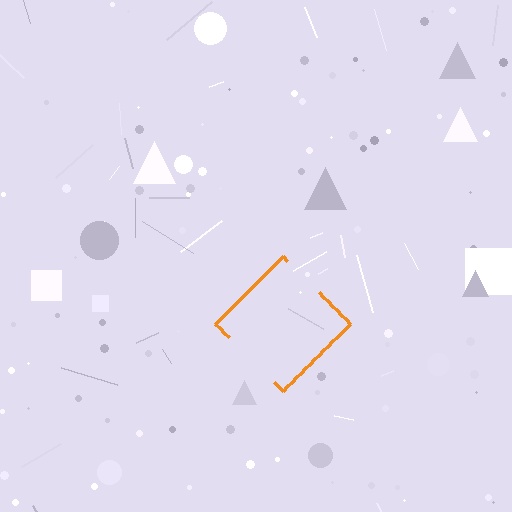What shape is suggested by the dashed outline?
The dashed outline suggests a diamond.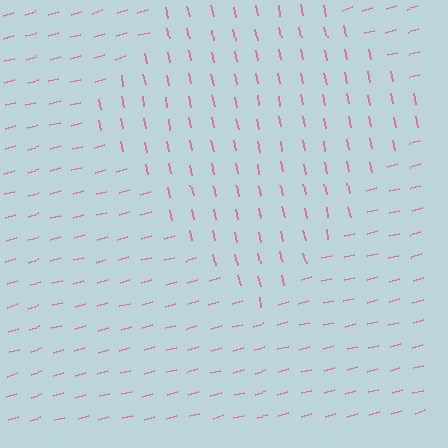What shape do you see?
I see a diamond.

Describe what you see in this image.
The image is filled with small pink line segments. A diamond region in the image has lines oriented differently from the surrounding lines, creating a visible texture boundary.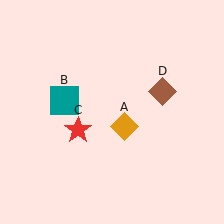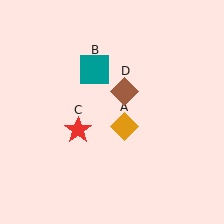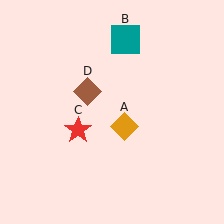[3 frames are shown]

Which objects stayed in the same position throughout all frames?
Orange diamond (object A) and red star (object C) remained stationary.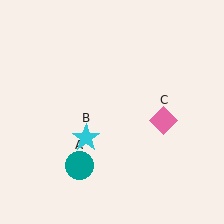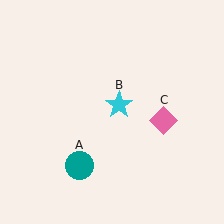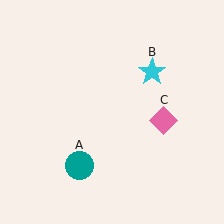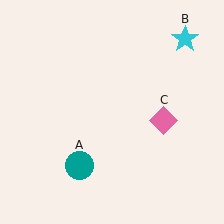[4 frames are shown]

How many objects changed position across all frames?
1 object changed position: cyan star (object B).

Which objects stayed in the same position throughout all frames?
Teal circle (object A) and pink diamond (object C) remained stationary.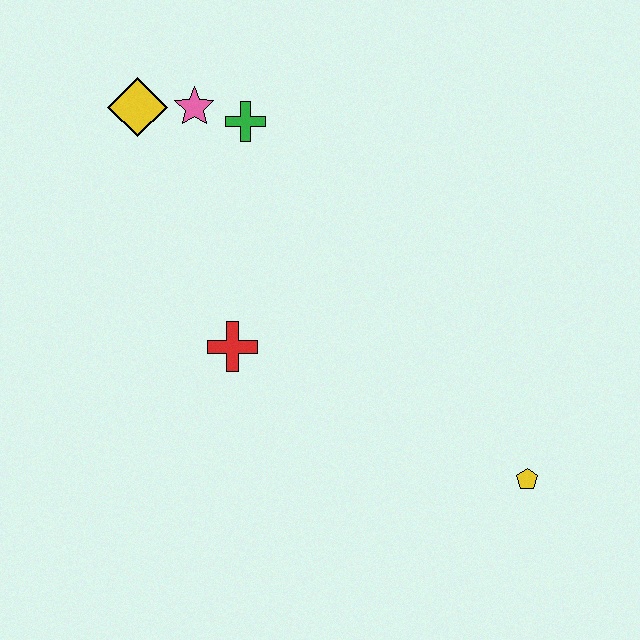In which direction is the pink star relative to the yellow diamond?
The pink star is to the right of the yellow diamond.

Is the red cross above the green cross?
No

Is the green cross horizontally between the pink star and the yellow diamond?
No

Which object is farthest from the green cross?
The yellow pentagon is farthest from the green cross.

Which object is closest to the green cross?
The pink star is closest to the green cross.